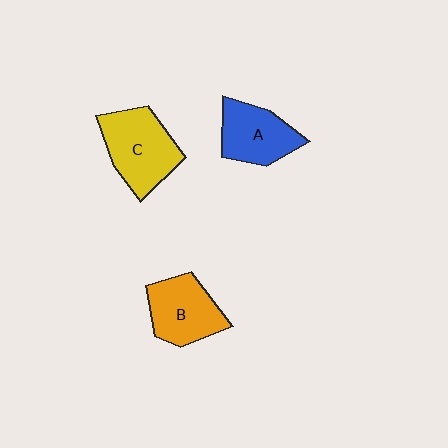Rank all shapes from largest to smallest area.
From largest to smallest: C (yellow), B (orange), A (blue).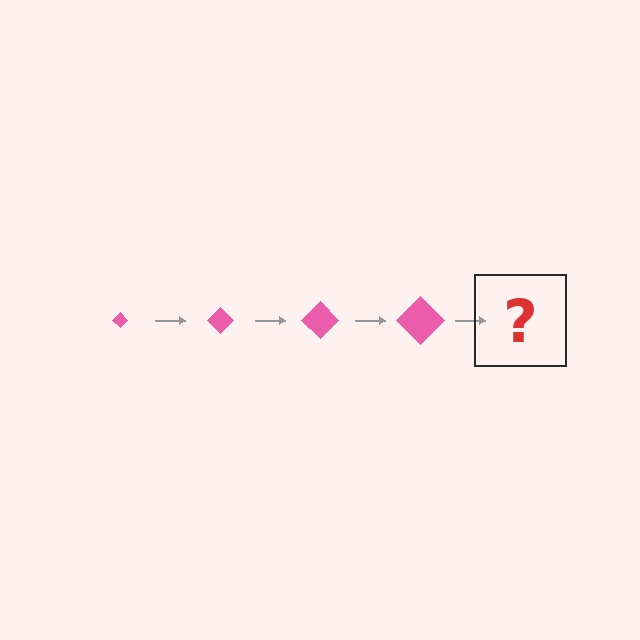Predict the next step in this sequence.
The next step is a pink diamond, larger than the previous one.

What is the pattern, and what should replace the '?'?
The pattern is that the diamond gets progressively larger each step. The '?' should be a pink diamond, larger than the previous one.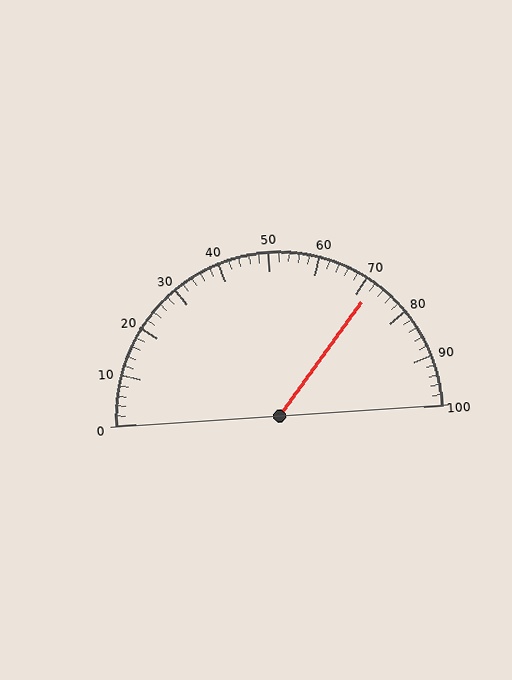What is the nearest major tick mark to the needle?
The nearest major tick mark is 70.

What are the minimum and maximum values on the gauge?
The gauge ranges from 0 to 100.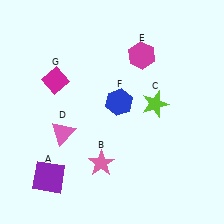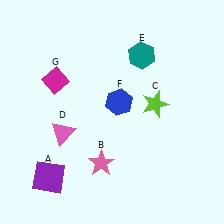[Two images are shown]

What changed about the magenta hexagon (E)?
In Image 1, E is magenta. In Image 2, it changed to teal.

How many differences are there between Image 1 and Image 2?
There is 1 difference between the two images.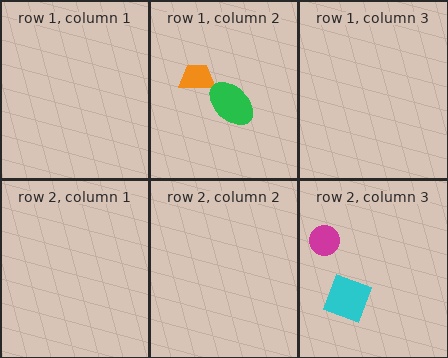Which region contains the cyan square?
The row 2, column 3 region.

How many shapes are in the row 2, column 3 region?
2.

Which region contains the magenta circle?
The row 2, column 3 region.